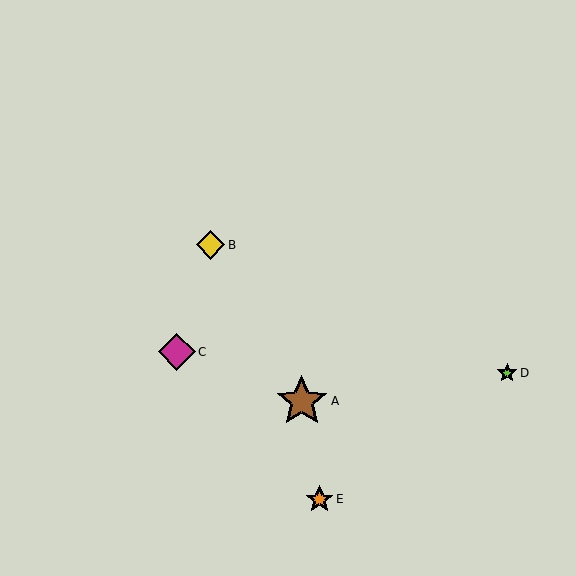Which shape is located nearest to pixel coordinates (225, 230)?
The yellow diamond (labeled B) at (210, 245) is nearest to that location.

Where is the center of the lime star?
The center of the lime star is at (507, 373).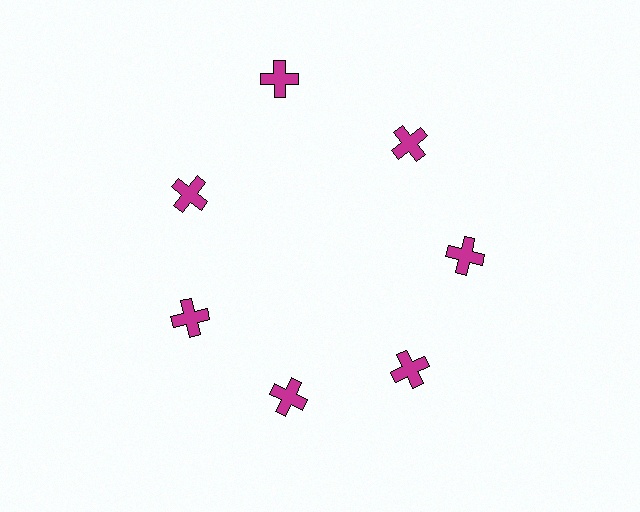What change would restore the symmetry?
The symmetry would be restored by moving it inward, back onto the ring so that all 7 crosses sit at equal angles and equal distance from the center.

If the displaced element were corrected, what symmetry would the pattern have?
It would have 7-fold rotational symmetry — the pattern would map onto itself every 51 degrees.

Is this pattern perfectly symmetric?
No. The 7 magenta crosses are arranged in a ring, but one element near the 12 o'clock position is pushed outward from the center, breaking the 7-fold rotational symmetry.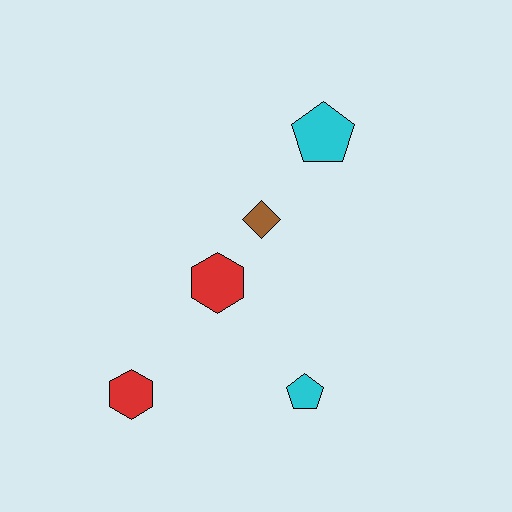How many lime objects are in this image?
There are no lime objects.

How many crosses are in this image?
There are no crosses.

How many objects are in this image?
There are 5 objects.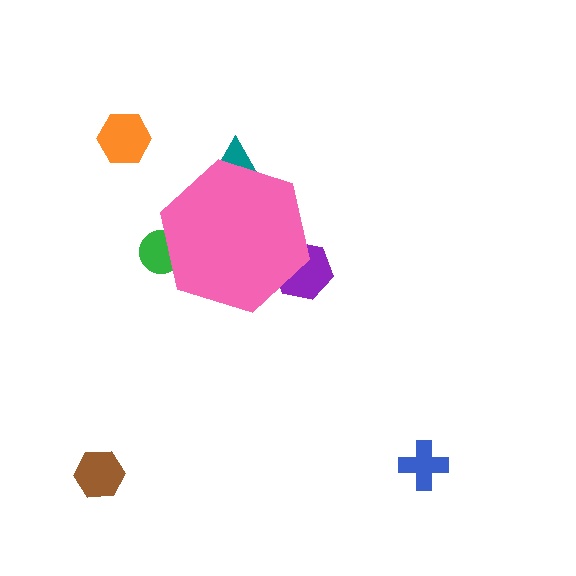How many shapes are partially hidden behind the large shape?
3 shapes are partially hidden.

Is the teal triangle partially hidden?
Yes, the teal triangle is partially hidden behind the pink hexagon.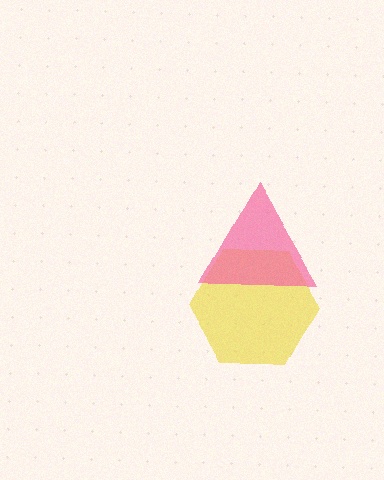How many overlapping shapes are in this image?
There are 2 overlapping shapes in the image.